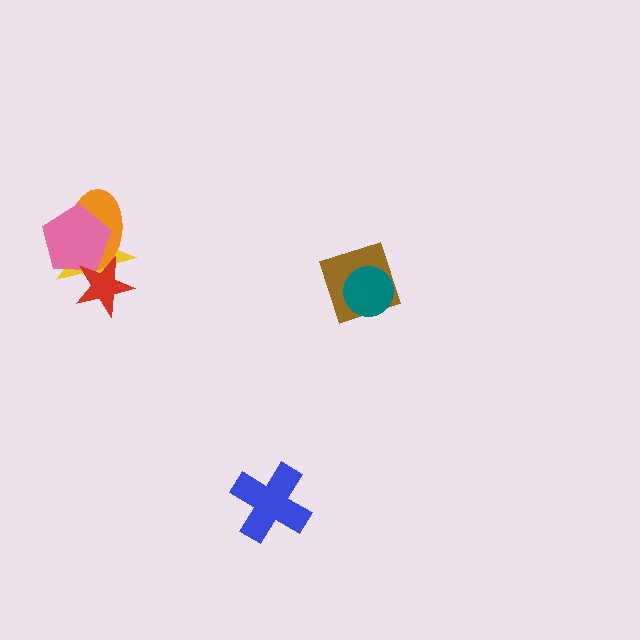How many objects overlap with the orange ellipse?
3 objects overlap with the orange ellipse.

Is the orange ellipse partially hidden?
Yes, it is partially covered by another shape.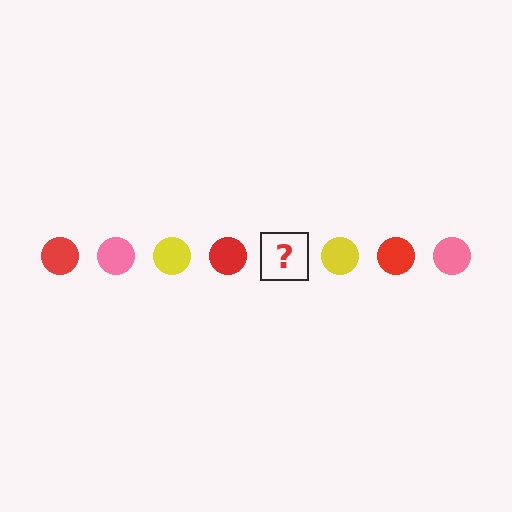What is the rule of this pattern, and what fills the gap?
The rule is that the pattern cycles through red, pink, yellow circles. The gap should be filled with a pink circle.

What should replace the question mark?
The question mark should be replaced with a pink circle.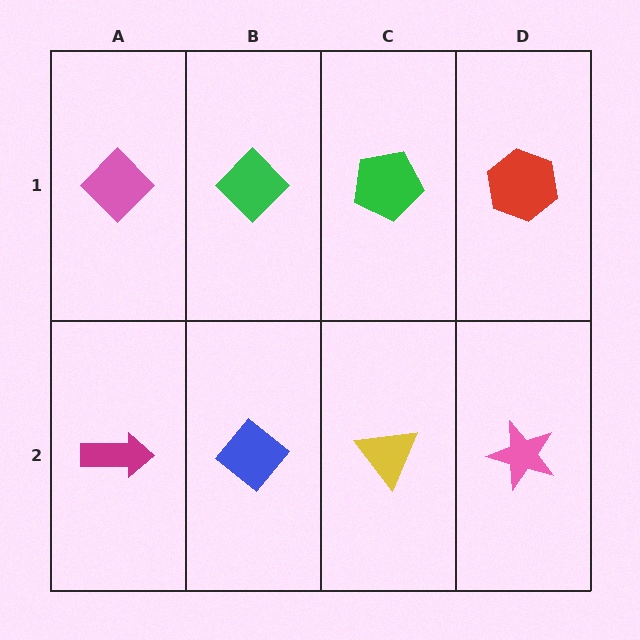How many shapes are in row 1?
4 shapes.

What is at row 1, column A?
A pink diamond.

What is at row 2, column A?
A magenta arrow.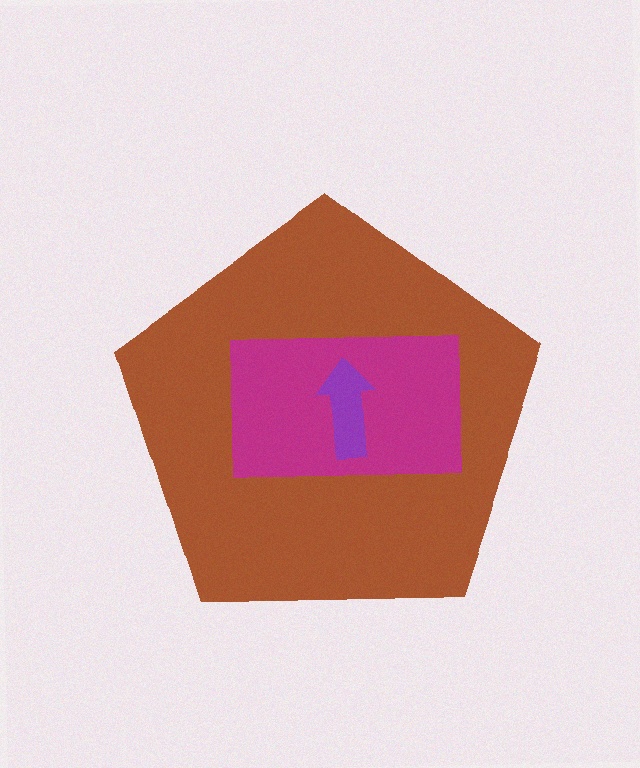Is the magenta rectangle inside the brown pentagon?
Yes.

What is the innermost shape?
The purple arrow.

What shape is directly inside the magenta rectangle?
The purple arrow.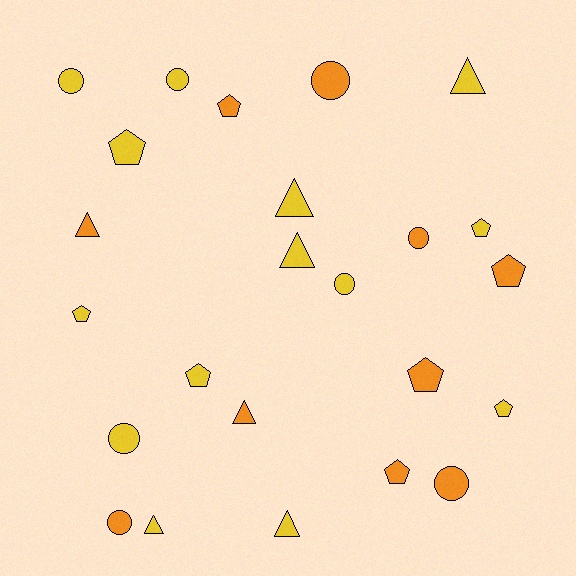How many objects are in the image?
There are 24 objects.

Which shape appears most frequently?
Pentagon, with 9 objects.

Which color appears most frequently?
Yellow, with 14 objects.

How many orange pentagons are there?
There are 4 orange pentagons.